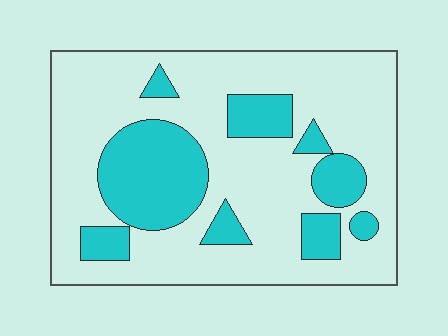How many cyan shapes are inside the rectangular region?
9.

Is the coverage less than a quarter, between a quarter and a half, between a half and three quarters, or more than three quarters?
Between a quarter and a half.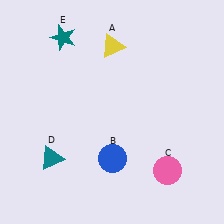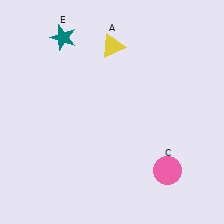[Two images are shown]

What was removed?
The blue circle (B), the teal triangle (D) were removed in Image 2.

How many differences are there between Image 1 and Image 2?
There are 2 differences between the two images.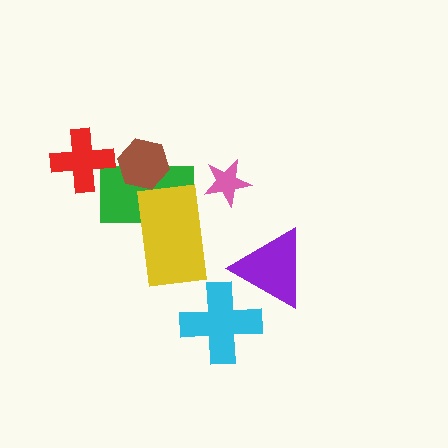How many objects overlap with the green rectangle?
2 objects overlap with the green rectangle.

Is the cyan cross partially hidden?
Yes, it is partially covered by another shape.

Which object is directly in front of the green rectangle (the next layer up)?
The brown hexagon is directly in front of the green rectangle.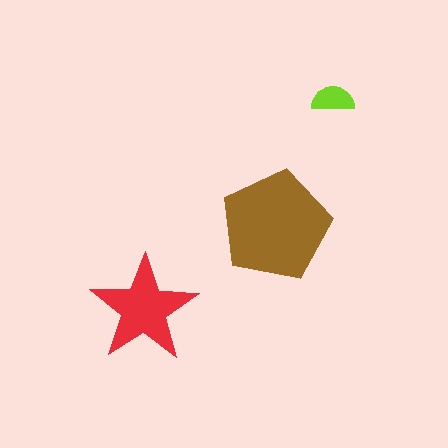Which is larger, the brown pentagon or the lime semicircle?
The brown pentagon.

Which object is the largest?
The brown pentagon.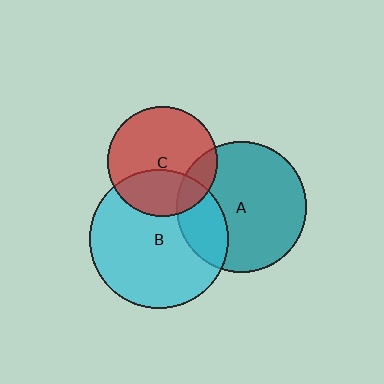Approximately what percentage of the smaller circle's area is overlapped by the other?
Approximately 35%.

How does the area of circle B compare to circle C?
Approximately 1.6 times.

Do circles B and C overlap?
Yes.